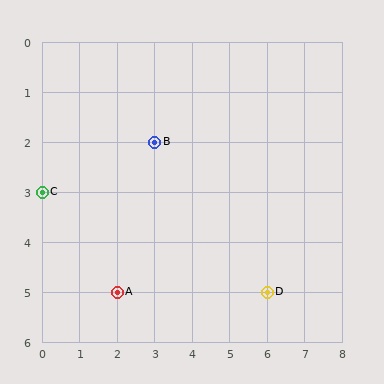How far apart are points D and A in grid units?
Points D and A are 4 columns apart.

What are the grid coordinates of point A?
Point A is at grid coordinates (2, 5).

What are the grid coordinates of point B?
Point B is at grid coordinates (3, 2).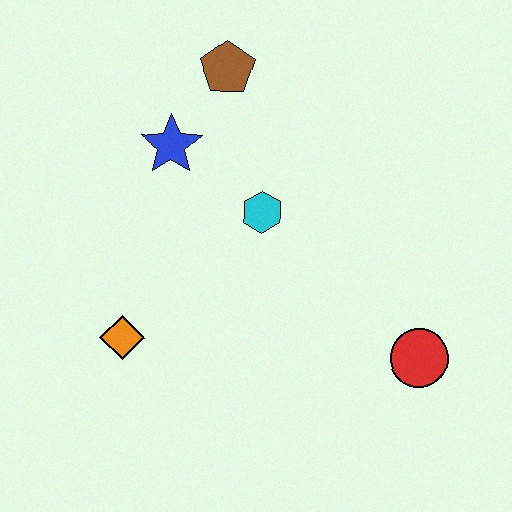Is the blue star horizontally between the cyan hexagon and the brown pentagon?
No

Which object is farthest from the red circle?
The brown pentagon is farthest from the red circle.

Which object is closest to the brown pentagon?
The blue star is closest to the brown pentagon.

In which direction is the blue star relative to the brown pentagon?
The blue star is below the brown pentagon.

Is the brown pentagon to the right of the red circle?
No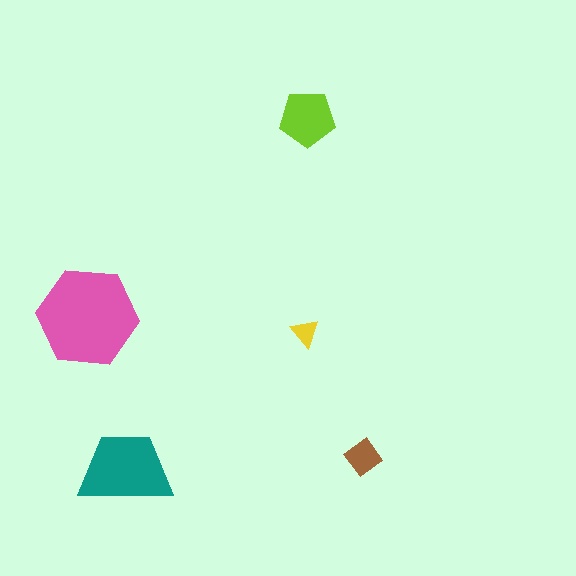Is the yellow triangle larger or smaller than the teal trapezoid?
Smaller.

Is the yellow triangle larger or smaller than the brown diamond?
Smaller.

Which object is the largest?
The pink hexagon.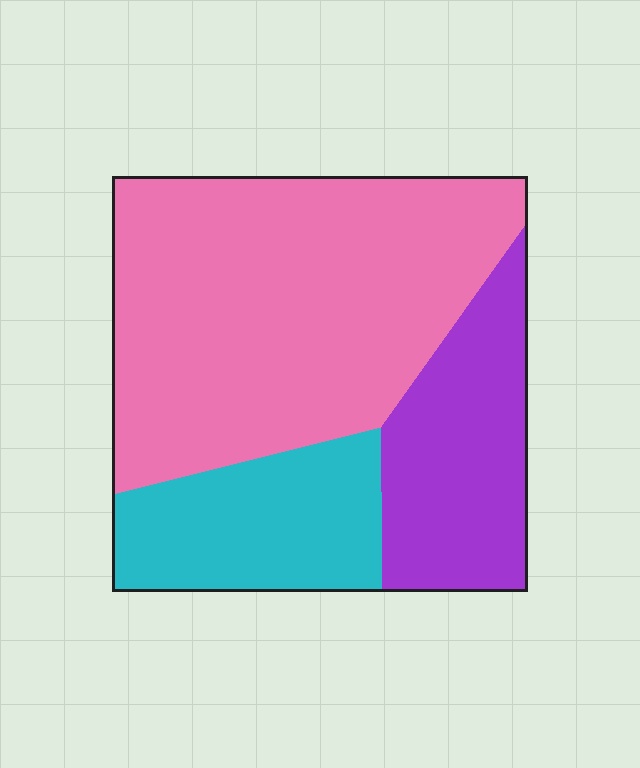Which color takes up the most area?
Pink, at roughly 55%.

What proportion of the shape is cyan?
Cyan takes up about one fifth (1/5) of the shape.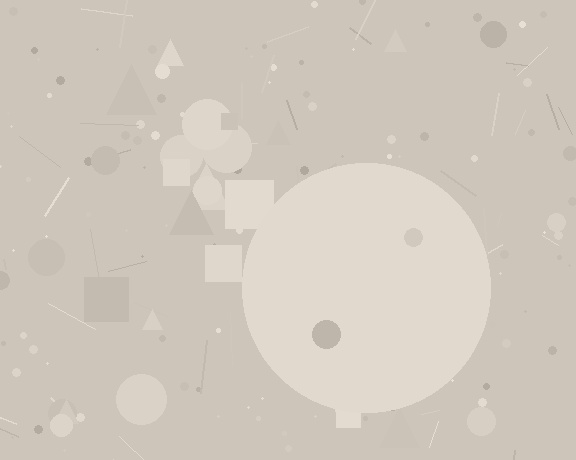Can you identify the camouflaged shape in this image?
The camouflaged shape is a circle.